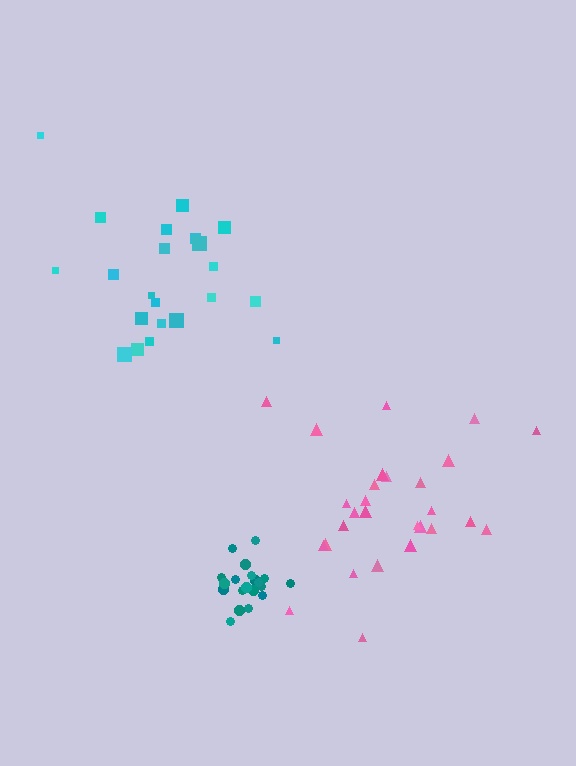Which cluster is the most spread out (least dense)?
Cyan.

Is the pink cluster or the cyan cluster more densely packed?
Pink.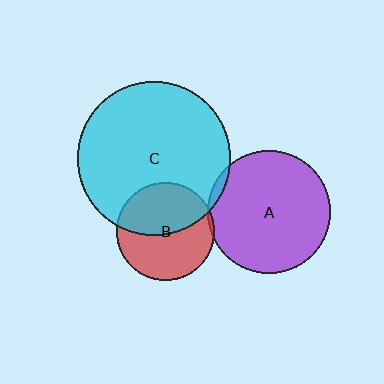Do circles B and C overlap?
Yes.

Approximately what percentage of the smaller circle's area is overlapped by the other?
Approximately 45%.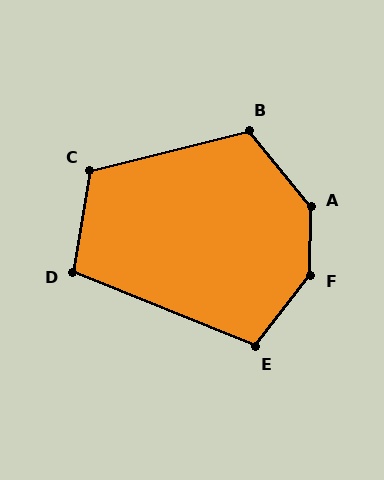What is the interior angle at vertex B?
Approximately 115 degrees (obtuse).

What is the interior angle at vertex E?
Approximately 106 degrees (obtuse).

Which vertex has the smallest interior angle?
D, at approximately 102 degrees.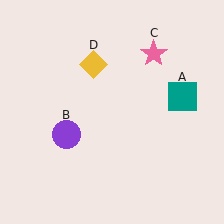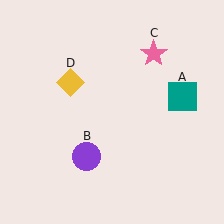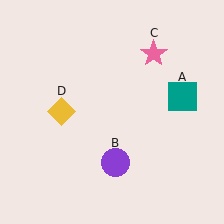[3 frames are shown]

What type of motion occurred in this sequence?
The purple circle (object B), yellow diamond (object D) rotated counterclockwise around the center of the scene.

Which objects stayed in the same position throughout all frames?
Teal square (object A) and pink star (object C) remained stationary.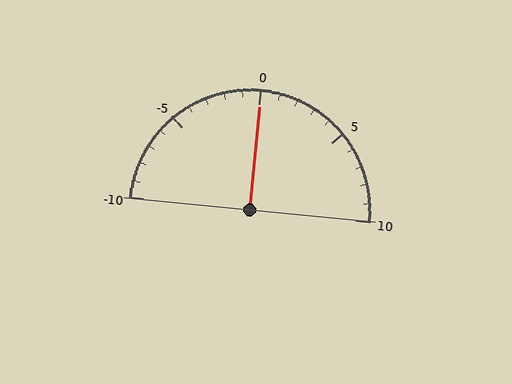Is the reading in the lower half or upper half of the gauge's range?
The reading is in the upper half of the range (-10 to 10).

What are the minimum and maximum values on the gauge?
The gauge ranges from -10 to 10.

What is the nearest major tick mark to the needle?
The nearest major tick mark is 0.